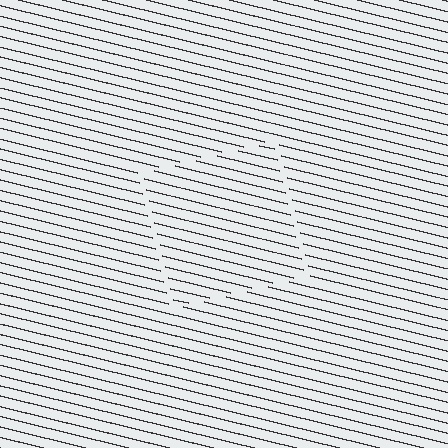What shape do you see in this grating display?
An illusory square. The interior of the shape contains the same grating, shifted by half a period — the contour is defined by the phase discontinuity where line-ends from the inner and outer gratings abut.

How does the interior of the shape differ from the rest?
The interior of the shape contains the same grating, shifted by half a period — the contour is defined by the phase discontinuity where line-ends from the inner and outer gratings abut.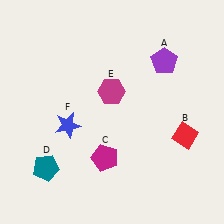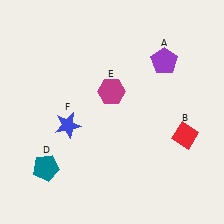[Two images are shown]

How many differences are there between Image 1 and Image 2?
There is 1 difference between the two images.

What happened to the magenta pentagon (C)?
The magenta pentagon (C) was removed in Image 2. It was in the bottom-left area of Image 1.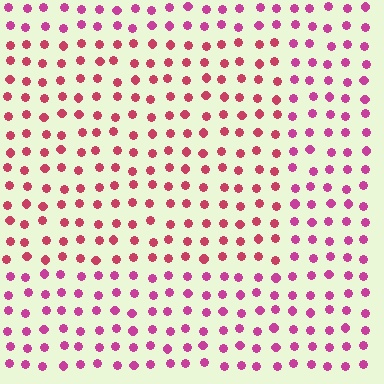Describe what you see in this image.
The image is filled with small magenta elements in a uniform arrangement. A rectangle-shaped region is visible where the elements are tinted to a slightly different hue, forming a subtle color boundary.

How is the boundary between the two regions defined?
The boundary is defined purely by a slight shift in hue (about 25 degrees). Spacing, size, and orientation are identical on both sides.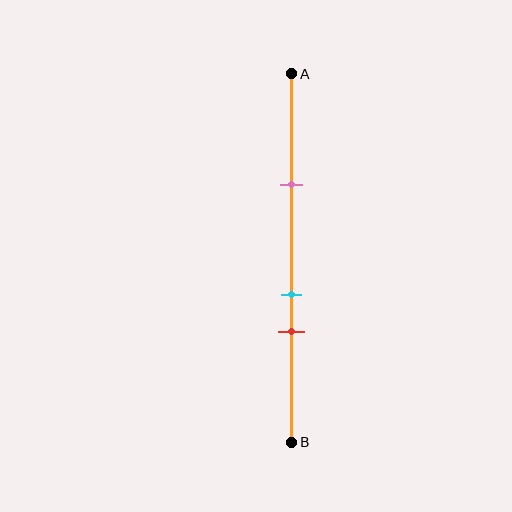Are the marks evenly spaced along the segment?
No, the marks are not evenly spaced.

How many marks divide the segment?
There are 3 marks dividing the segment.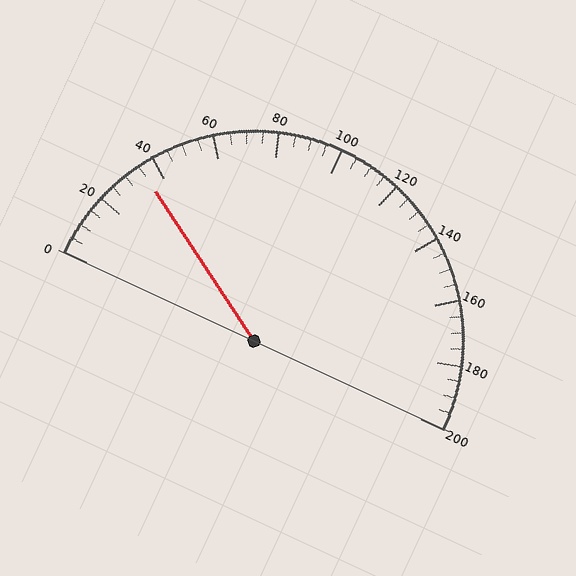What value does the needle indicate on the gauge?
The needle indicates approximately 35.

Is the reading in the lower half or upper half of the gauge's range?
The reading is in the lower half of the range (0 to 200).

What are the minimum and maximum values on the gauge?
The gauge ranges from 0 to 200.